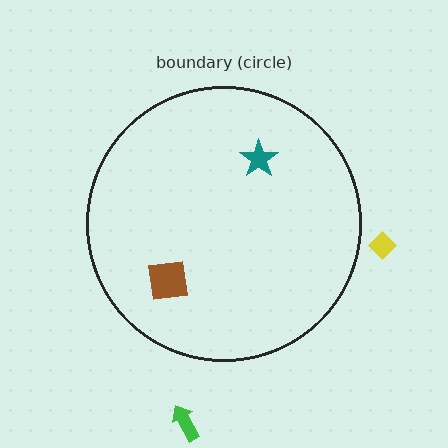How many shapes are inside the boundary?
2 inside, 2 outside.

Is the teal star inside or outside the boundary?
Inside.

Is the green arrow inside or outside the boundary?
Outside.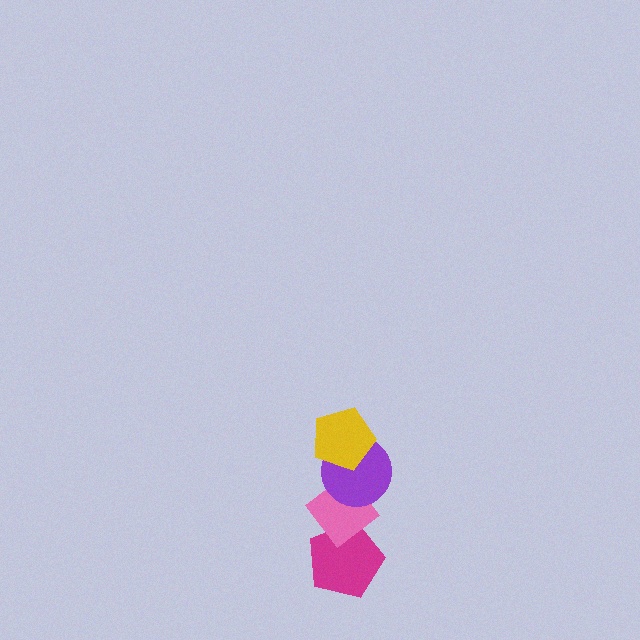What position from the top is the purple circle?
The purple circle is 2nd from the top.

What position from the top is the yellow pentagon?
The yellow pentagon is 1st from the top.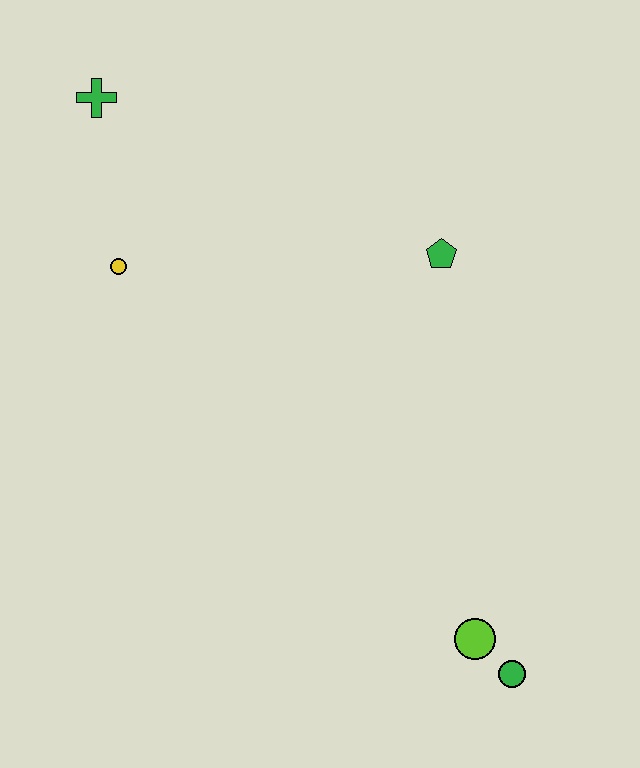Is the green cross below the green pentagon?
No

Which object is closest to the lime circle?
The green circle is closest to the lime circle.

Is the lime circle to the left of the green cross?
No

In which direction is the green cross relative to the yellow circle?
The green cross is above the yellow circle.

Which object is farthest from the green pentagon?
The green circle is farthest from the green pentagon.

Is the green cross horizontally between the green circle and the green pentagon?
No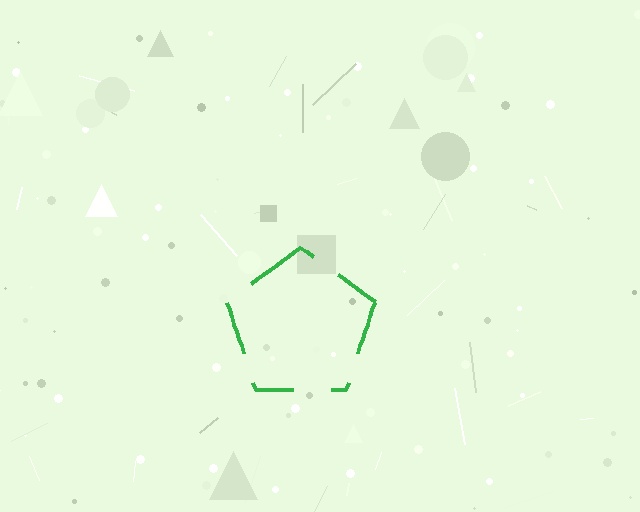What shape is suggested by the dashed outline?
The dashed outline suggests a pentagon.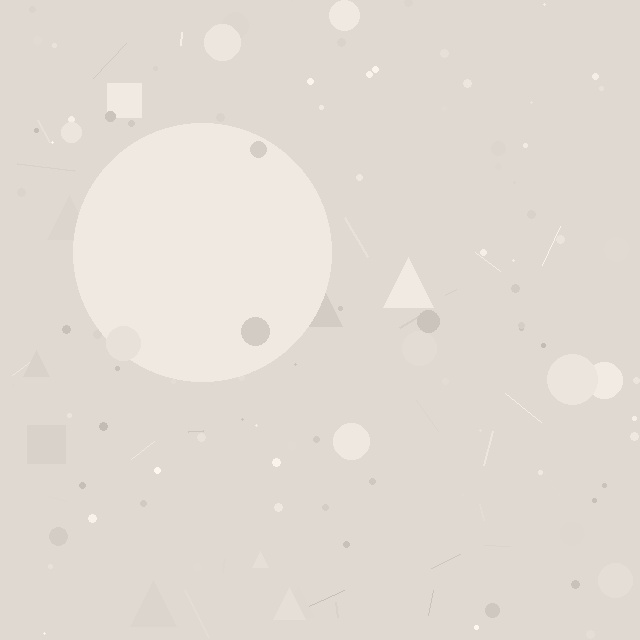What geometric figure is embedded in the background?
A circle is embedded in the background.